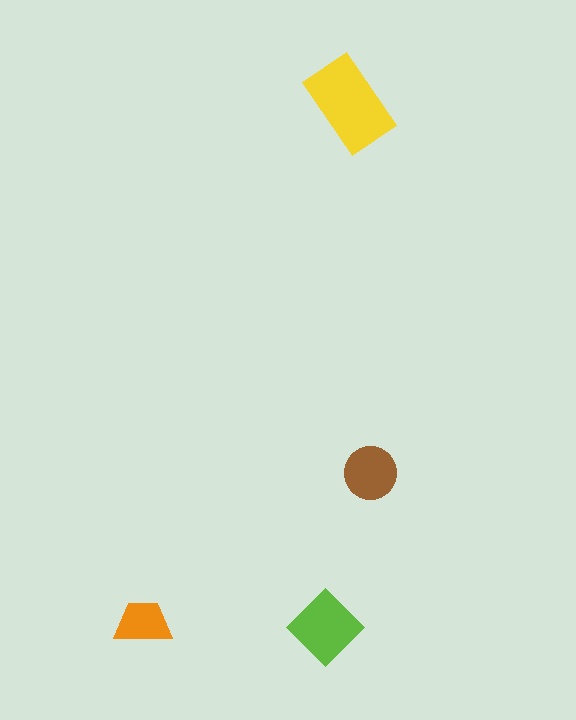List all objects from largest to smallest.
The yellow rectangle, the lime diamond, the brown circle, the orange trapezoid.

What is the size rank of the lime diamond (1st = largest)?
2nd.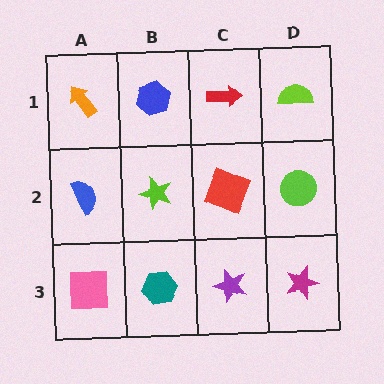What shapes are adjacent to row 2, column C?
A red arrow (row 1, column C), a purple star (row 3, column C), a lime star (row 2, column B), a lime circle (row 2, column D).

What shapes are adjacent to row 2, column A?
An orange arrow (row 1, column A), a pink square (row 3, column A), a lime star (row 2, column B).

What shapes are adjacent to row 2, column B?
A blue hexagon (row 1, column B), a teal hexagon (row 3, column B), a blue semicircle (row 2, column A), a red square (row 2, column C).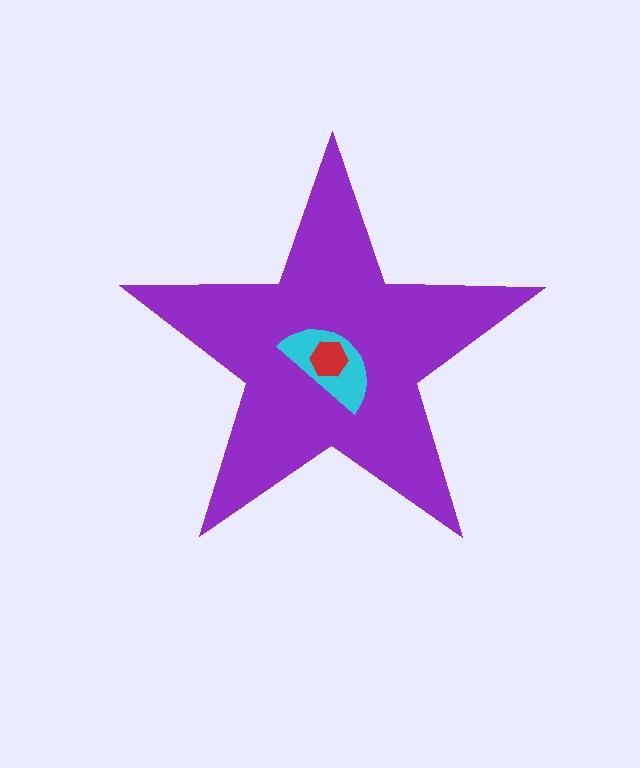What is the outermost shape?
The purple star.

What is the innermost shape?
The red hexagon.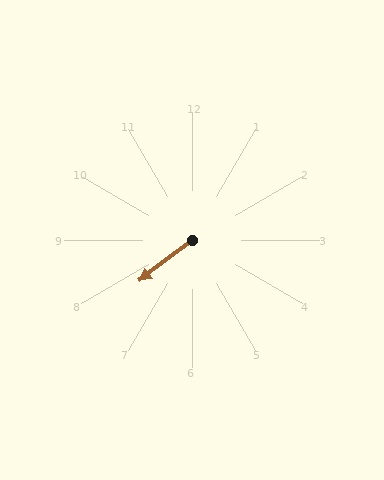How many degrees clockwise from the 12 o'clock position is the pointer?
Approximately 232 degrees.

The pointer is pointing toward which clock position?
Roughly 8 o'clock.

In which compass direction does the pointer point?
Southwest.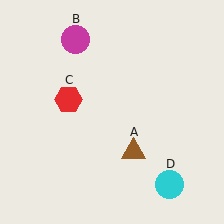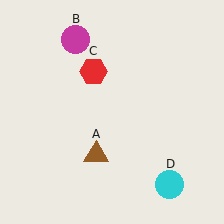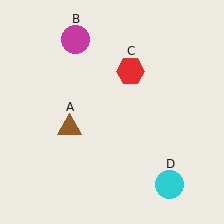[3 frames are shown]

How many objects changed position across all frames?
2 objects changed position: brown triangle (object A), red hexagon (object C).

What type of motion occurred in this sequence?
The brown triangle (object A), red hexagon (object C) rotated clockwise around the center of the scene.